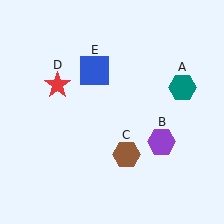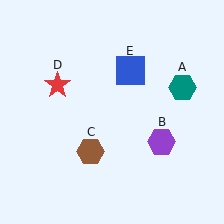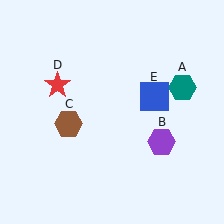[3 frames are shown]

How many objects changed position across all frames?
2 objects changed position: brown hexagon (object C), blue square (object E).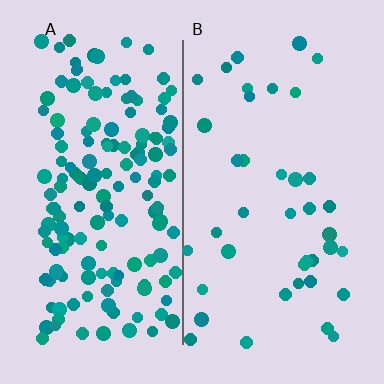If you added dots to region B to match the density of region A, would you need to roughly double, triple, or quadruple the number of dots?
Approximately quadruple.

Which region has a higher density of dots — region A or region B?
A (the left).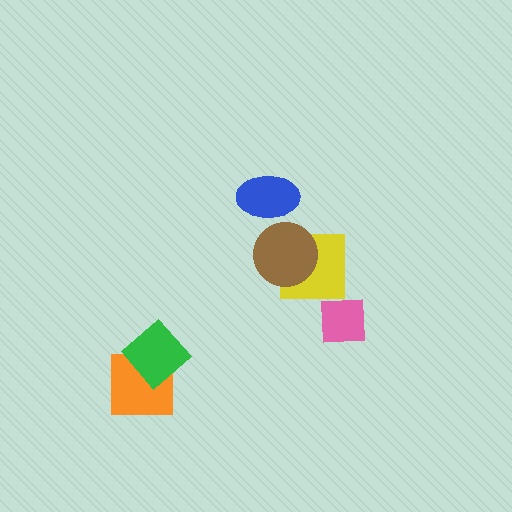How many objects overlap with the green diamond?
1 object overlaps with the green diamond.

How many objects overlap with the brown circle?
1 object overlaps with the brown circle.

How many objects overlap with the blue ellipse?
0 objects overlap with the blue ellipse.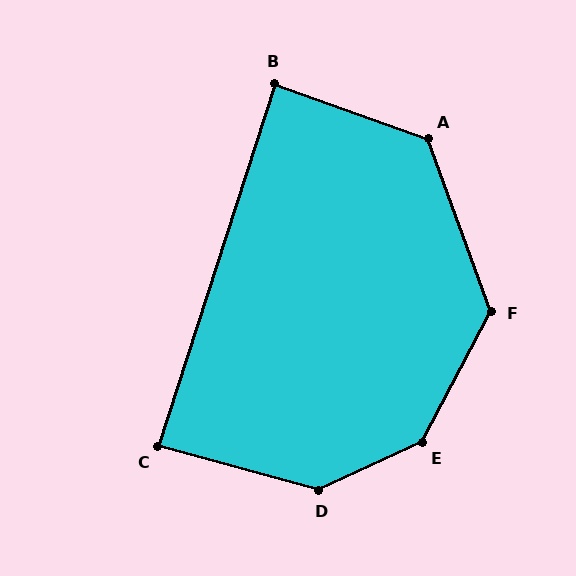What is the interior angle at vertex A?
Approximately 130 degrees (obtuse).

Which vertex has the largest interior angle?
E, at approximately 142 degrees.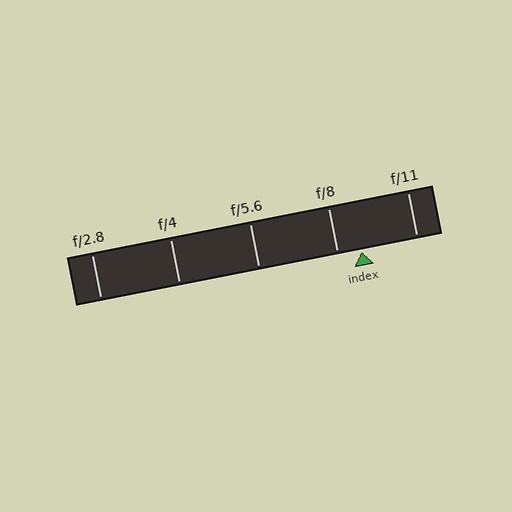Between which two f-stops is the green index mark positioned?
The index mark is between f/8 and f/11.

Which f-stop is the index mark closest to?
The index mark is closest to f/8.